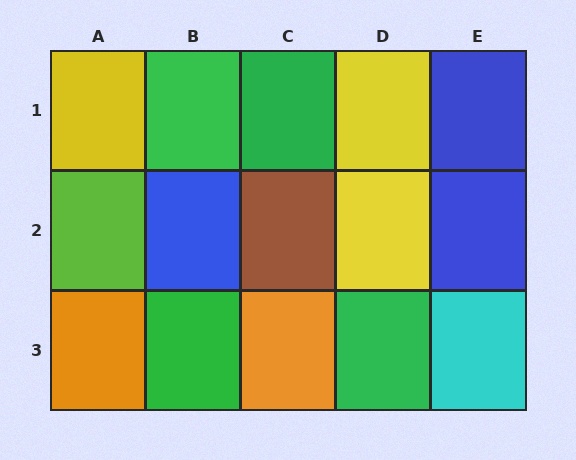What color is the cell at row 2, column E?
Blue.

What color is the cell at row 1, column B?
Green.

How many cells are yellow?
3 cells are yellow.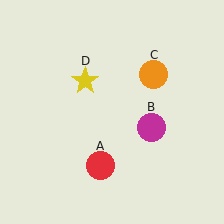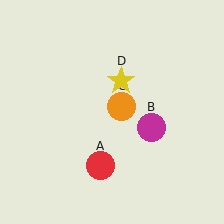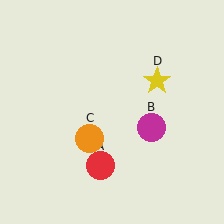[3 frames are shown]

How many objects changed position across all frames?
2 objects changed position: orange circle (object C), yellow star (object D).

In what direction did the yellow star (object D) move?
The yellow star (object D) moved right.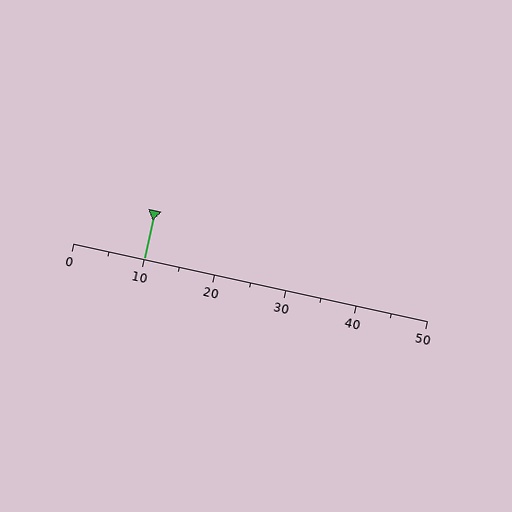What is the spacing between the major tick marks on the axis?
The major ticks are spaced 10 apart.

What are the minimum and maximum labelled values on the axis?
The axis runs from 0 to 50.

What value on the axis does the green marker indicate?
The marker indicates approximately 10.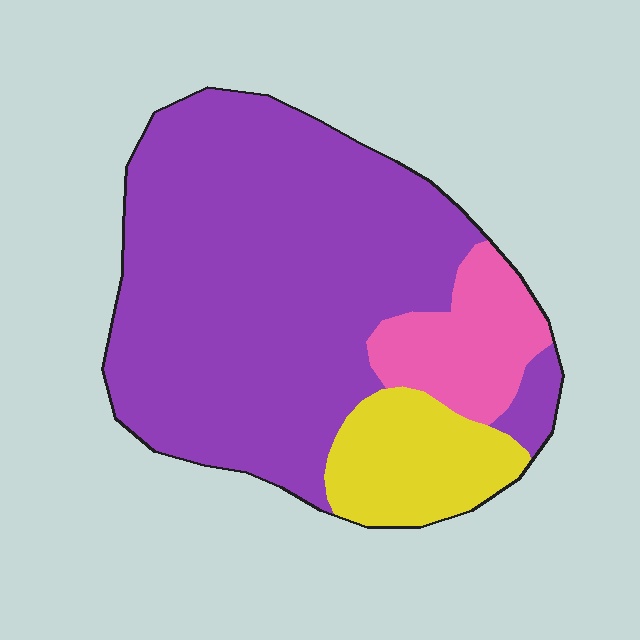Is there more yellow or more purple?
Purple.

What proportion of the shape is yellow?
Yellow takes up about one eighth (1/8) of the shape.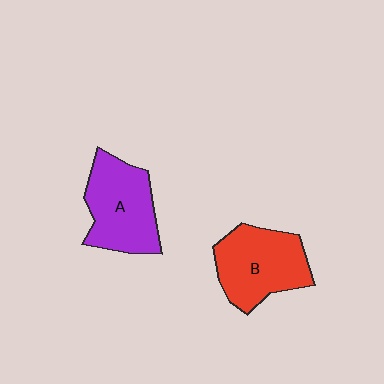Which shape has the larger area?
Shape B (red).